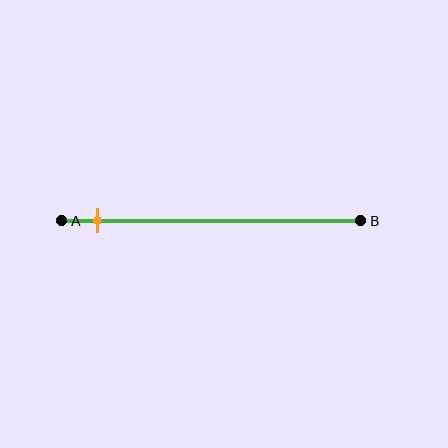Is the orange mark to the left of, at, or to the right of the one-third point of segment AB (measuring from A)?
The orange mark is to the left of the one-third point of segment AB.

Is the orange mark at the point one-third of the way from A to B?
No, the mark is at about 10% from A, not at the 33% one-third point.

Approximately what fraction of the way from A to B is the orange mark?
The orange mark is approximately 10% of the way from A to B.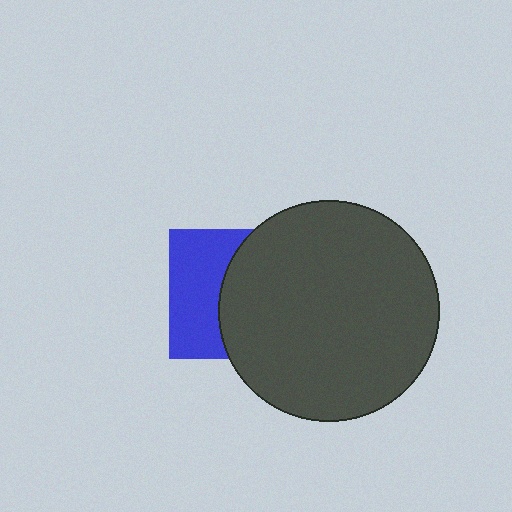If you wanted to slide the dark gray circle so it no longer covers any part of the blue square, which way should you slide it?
Slide it right — that is the most direct way to separate the two shapes.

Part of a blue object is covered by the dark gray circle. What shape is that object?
It is a square.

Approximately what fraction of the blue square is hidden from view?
Roughly 56% of the blue square is hidden behind the dark gray circle.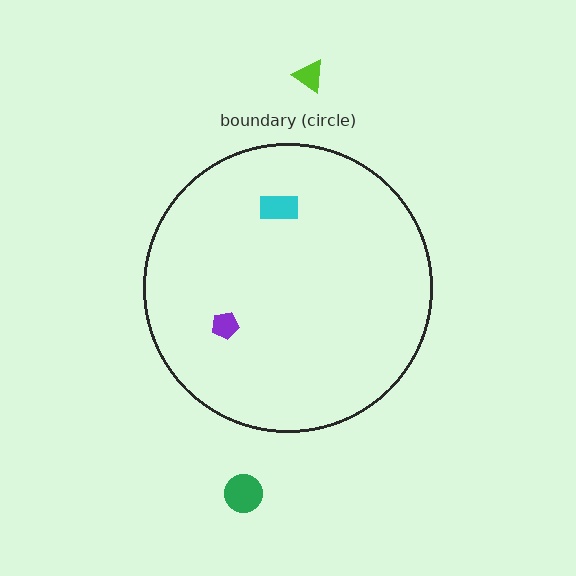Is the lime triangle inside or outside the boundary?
Outside.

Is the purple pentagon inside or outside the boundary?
Inside.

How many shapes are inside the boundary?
2 inside, 2 outside.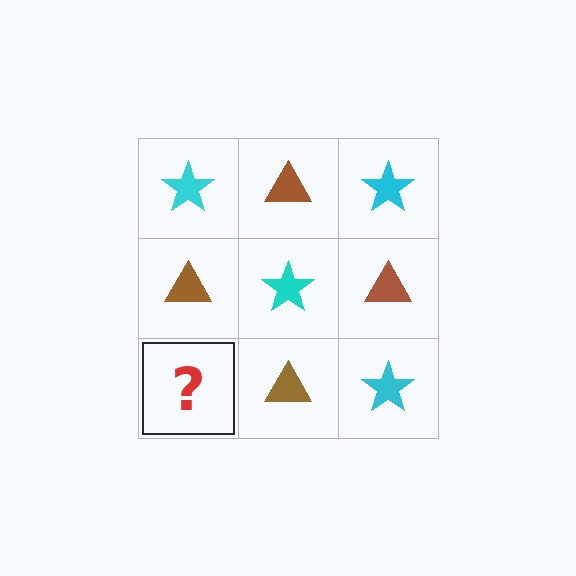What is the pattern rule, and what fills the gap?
The rule is that it alternates cyan star and brown triangle in a checkerboard pattern. The gap should be filled with a cyan star.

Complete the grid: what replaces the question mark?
The question mark should be replaced with a cyan star.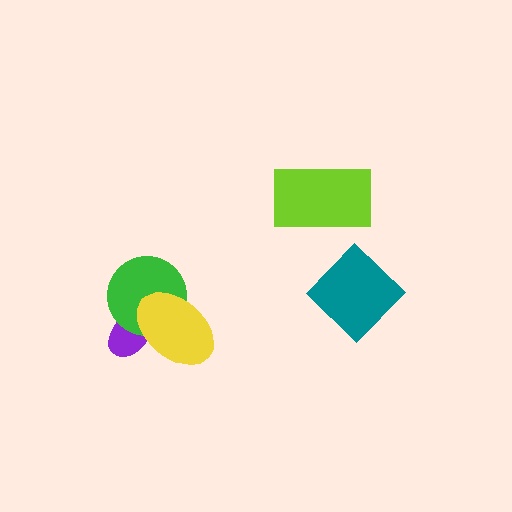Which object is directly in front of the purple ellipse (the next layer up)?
The green circle is directly in front of the purple ellipse.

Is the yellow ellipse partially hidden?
No, no other shape covers it.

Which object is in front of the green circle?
The yellow ellipse is in front of the green circle.